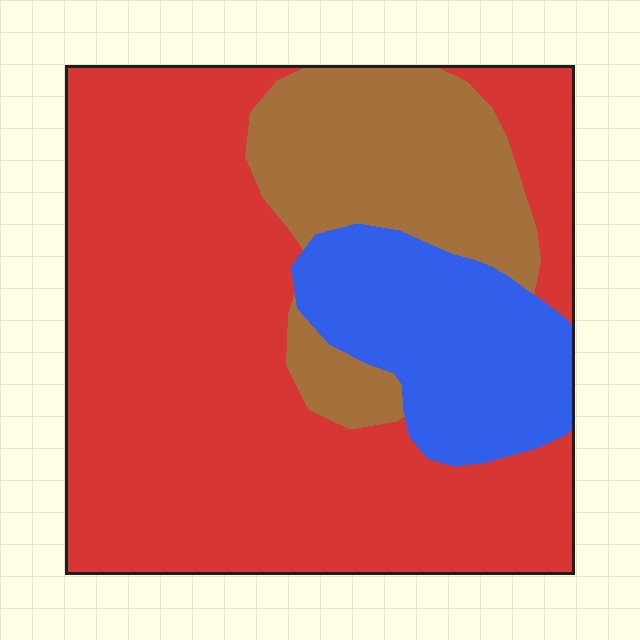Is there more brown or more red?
Red.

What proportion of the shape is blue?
Blue covers 17% of the shape.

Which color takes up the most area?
Red, at roughly 65%.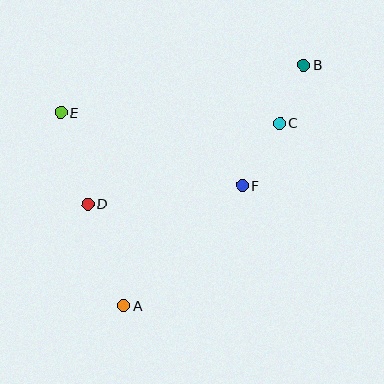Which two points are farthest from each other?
Points A and B are farthest from each other.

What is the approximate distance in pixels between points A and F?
The distance between A and F is approximately 169 pixels.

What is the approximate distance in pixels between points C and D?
The distance between C and D is approximately 208 pixels.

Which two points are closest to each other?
Points B and C are closest to each other.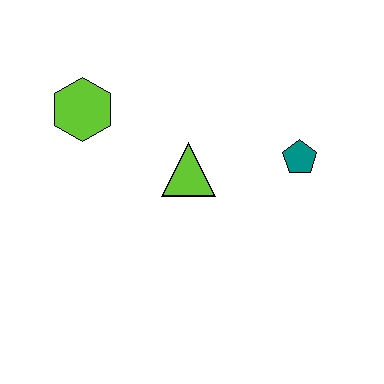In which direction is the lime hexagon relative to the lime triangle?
The lime hexagon is to the left of the lime triangle.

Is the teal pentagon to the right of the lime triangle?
Yes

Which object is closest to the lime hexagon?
The lime triangle is closest to the lime hexagon.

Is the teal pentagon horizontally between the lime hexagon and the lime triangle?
No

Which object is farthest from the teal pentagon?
The lime hexagon is farthest from the teal pentagon.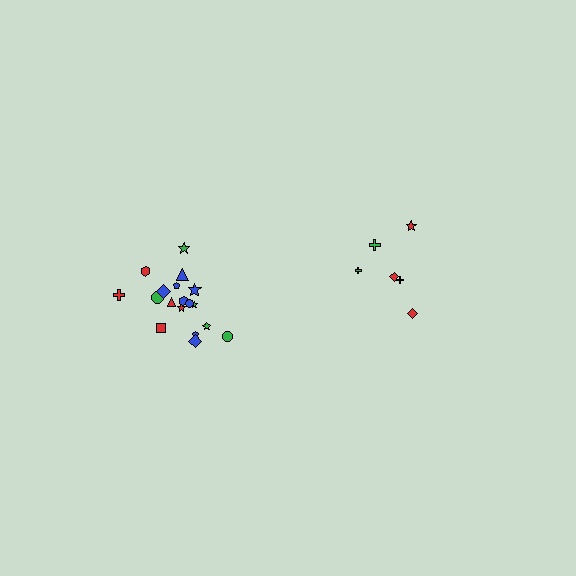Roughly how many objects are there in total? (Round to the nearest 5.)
Roughly 25 objects in total.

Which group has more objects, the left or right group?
The left group.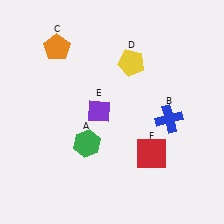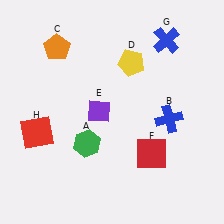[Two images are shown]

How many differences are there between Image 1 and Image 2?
There are 2 differences between the two images.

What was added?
A blue cross (G), a red square (H) were added in Image 2.